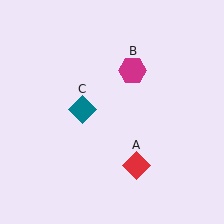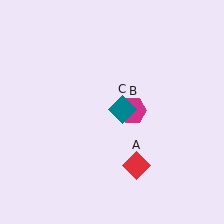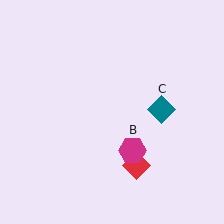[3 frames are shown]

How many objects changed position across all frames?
2 objects changed position: magenta hexagon (object B), teal diamond (object C).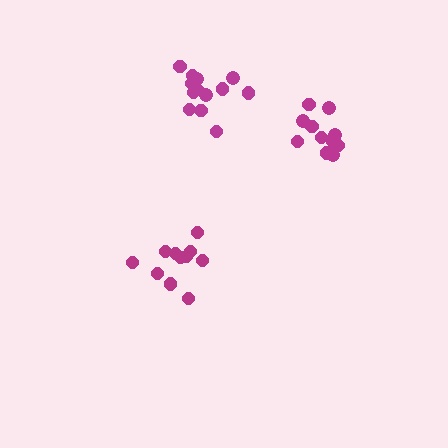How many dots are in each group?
Group 1: 11 dots, Group 2: 13 dots, Group 3: 11 dots (35 total).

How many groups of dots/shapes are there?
There are 3 groups.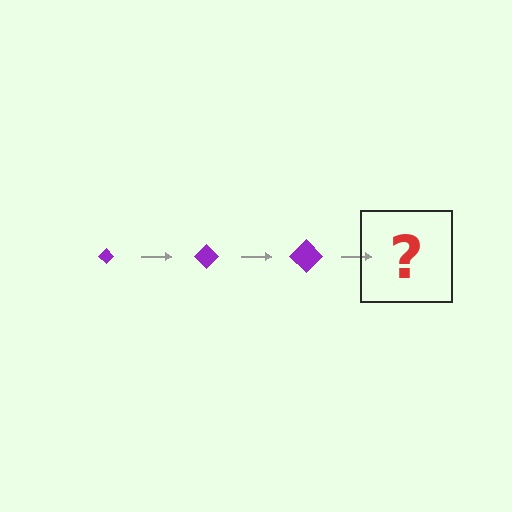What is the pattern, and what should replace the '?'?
The pattern is that the diamond gets progressively larger each step. The '?' should be a purple diamond, larger than the previous one.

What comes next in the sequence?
The next element should be a purple diamond, larger than the previous one.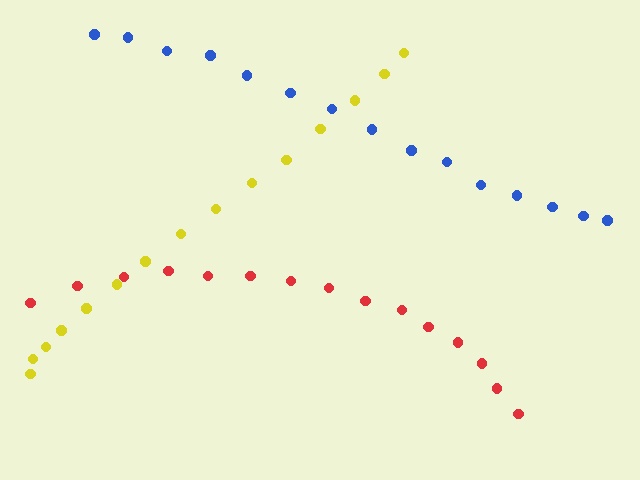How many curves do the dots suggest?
There are 3 distinct paths.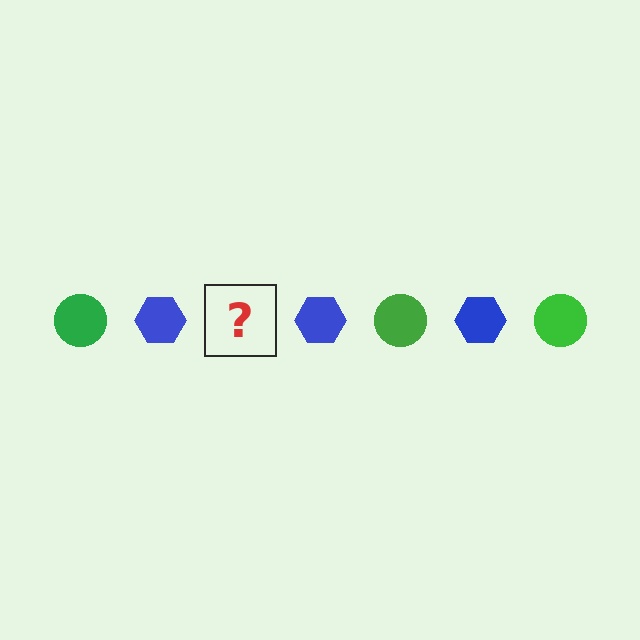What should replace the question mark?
The question mark should be replaced with a green circle.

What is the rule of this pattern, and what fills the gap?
The rule is that the pattern alternates between green circle and blue hexagon. The gap should be filled with a green circle.